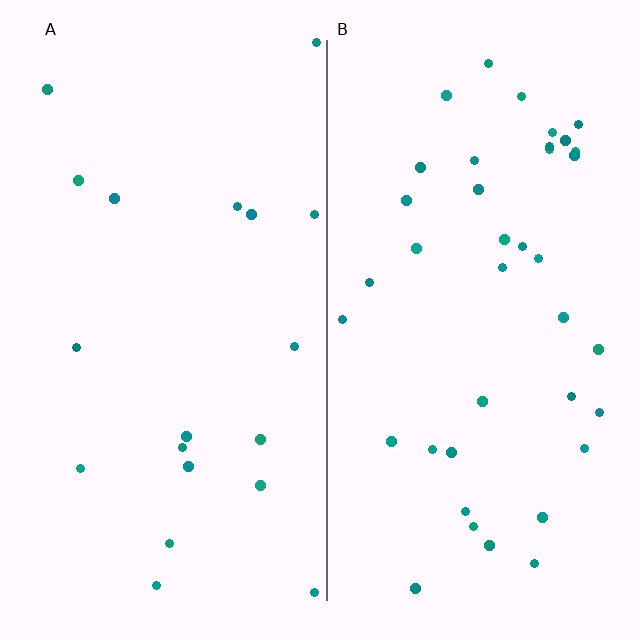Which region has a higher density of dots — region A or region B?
B (the right).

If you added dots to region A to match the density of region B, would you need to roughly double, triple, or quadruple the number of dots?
Approximately double.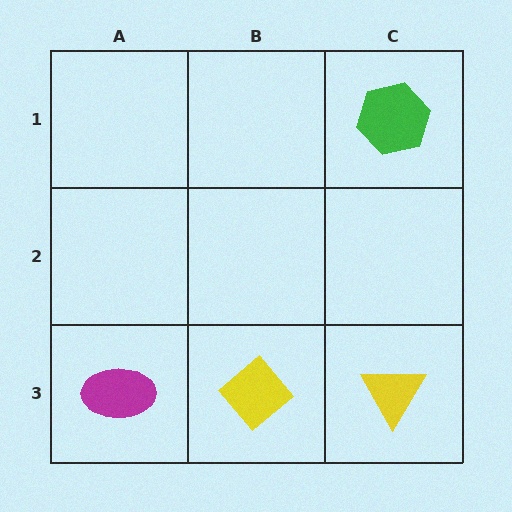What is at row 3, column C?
A yellow triangle.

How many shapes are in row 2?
0 shapes.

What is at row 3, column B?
A yellow diamond.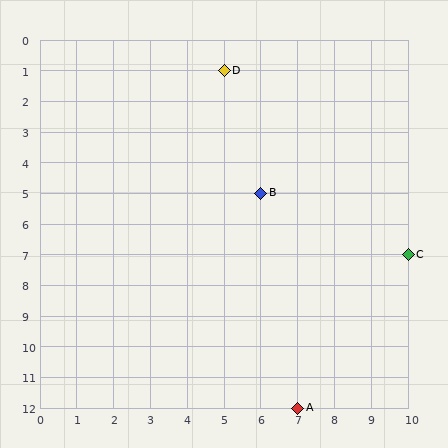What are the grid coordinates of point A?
Point A is at grid coordinates (7, 12).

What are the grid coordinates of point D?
Point D is at grid coordinates (5, 1).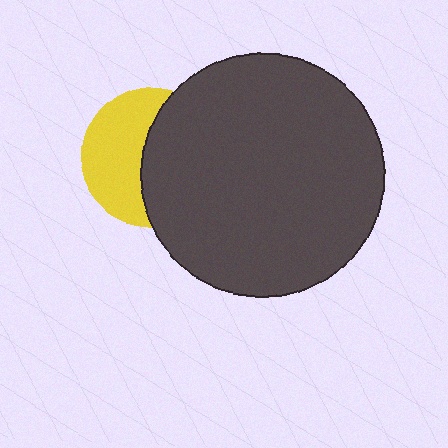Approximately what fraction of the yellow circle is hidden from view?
Roughly 52% of the yellow circle is hidden behind the dark gray circle.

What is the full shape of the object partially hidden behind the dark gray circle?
The partially hidden object is a yellow circle.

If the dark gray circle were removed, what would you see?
You would see the complete yellow circle.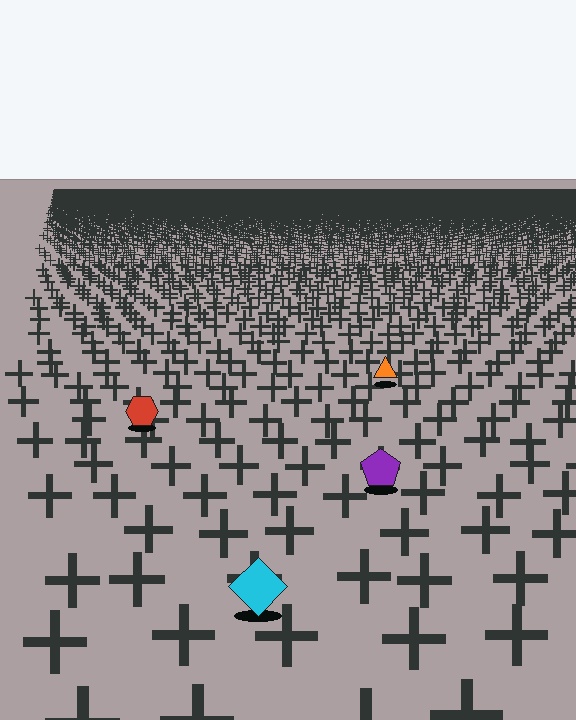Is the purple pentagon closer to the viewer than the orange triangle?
Yes. The purple pentagon is closer — you can tell from the texture gradient: the ground texture is coarser near it.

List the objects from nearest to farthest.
From nearest to farthest: the cyan diamond, the purple pentagon, the red hexagon, the orange triangle.